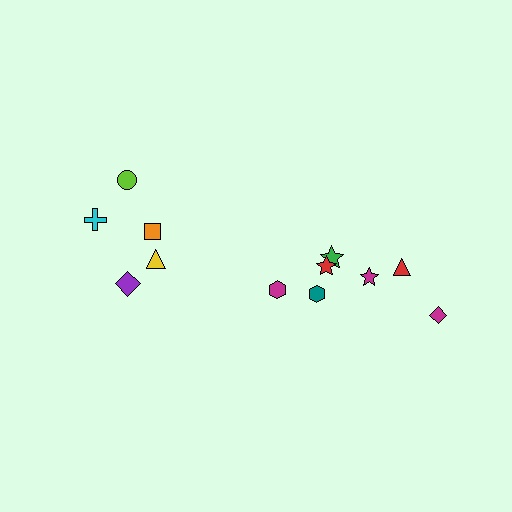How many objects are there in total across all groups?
There are 12 objects.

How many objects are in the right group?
There are 7 objects.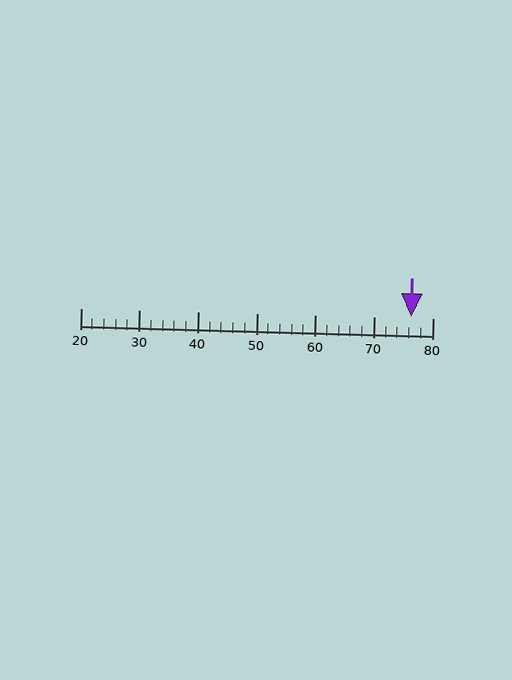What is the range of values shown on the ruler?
The ruler shows values from 20 to 80.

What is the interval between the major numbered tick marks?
The major tick marks are spaced 10 units apart.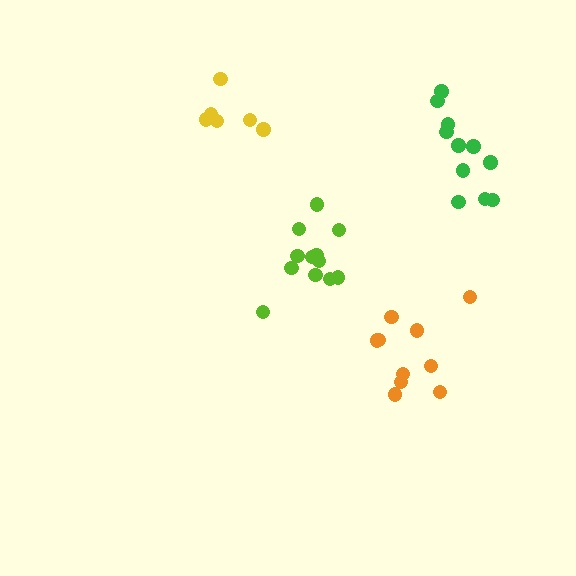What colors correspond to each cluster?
The clusters are colored: yellow, green, orange, lime.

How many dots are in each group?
Group 1: 6 dots, Group 2: 11 dots, Group 3: 10 dots, Group 4: 12 dots (39 total).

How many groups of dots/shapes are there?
There are 4 groups.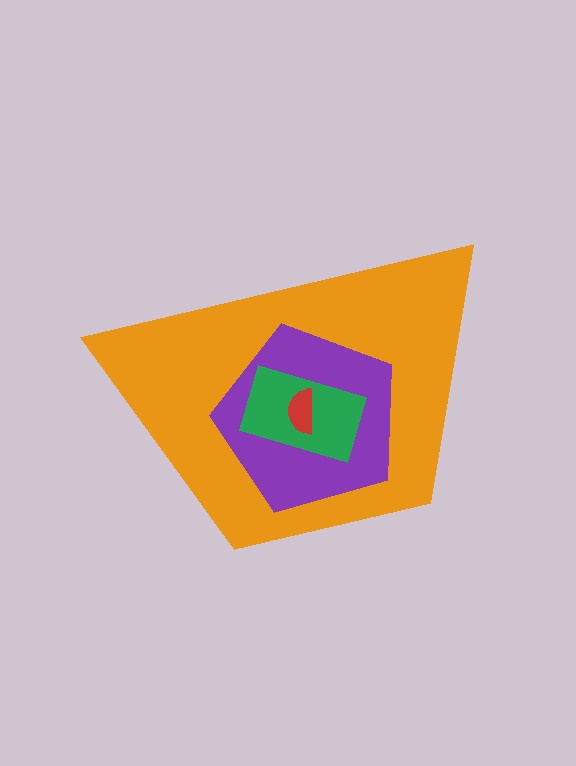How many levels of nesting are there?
4.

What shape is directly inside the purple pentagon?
The green rectangle.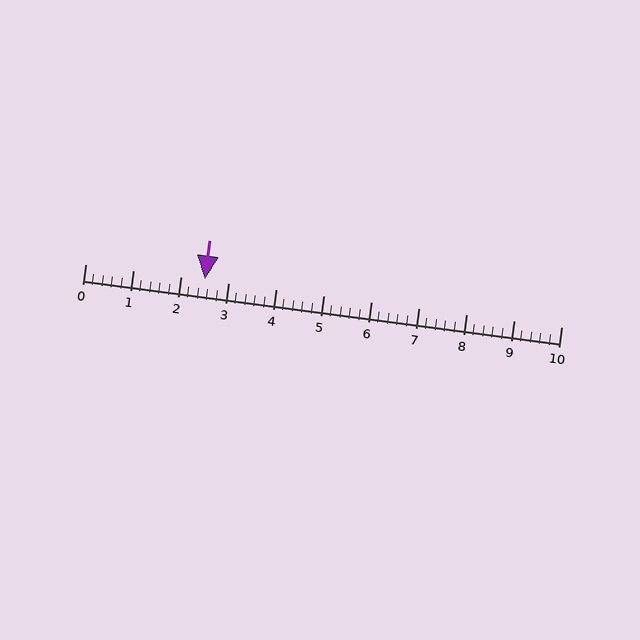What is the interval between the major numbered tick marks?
The major tick marks are spaced 1 units apart.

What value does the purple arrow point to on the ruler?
The purple arrow points to approximately 2.5.